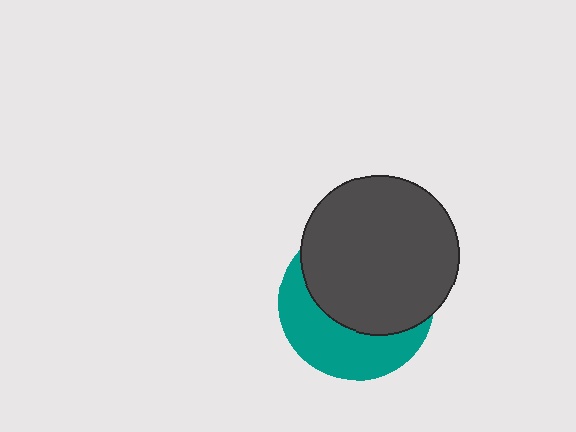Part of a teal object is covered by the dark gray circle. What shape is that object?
It is a circle.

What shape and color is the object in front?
The object in front is a dark gray circle.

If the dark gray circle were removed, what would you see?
You would see the complete teal circle.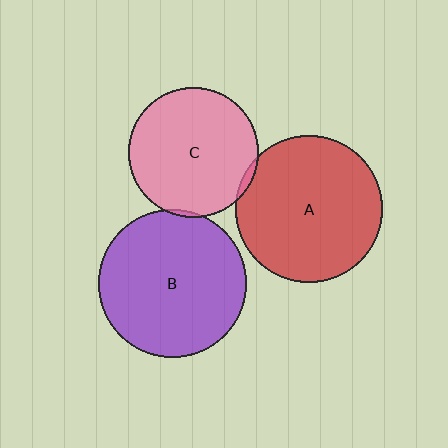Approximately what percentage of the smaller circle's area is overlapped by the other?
Approximately 5%.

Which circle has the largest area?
Circle B (purple).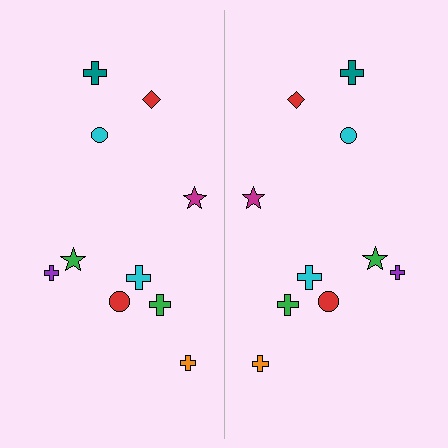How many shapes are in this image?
There are 20 shapes in this image.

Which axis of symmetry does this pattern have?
The pattern has a vertical axis of symmetry running through the center of the image.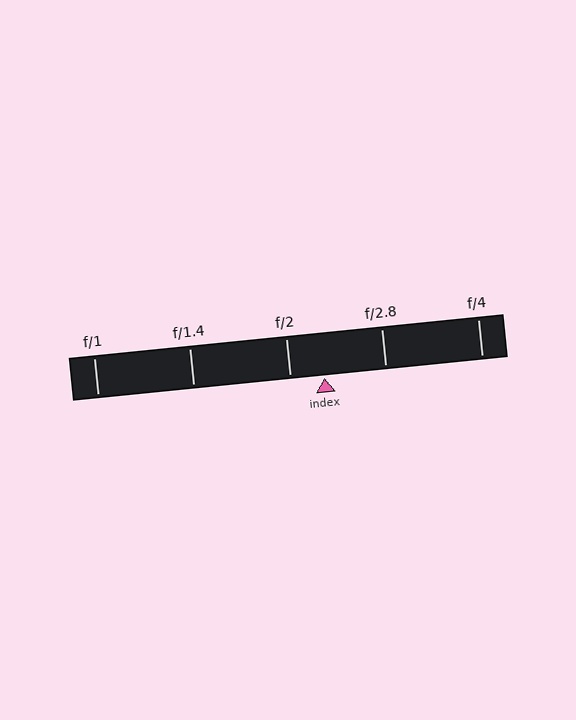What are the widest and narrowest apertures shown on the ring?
The widest aperture shown is f/1 and the narrowest is f/4.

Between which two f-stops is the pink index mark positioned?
The index mark is between f/2 and f/2.8.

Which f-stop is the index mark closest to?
The index mark is closest to f/2.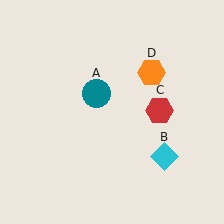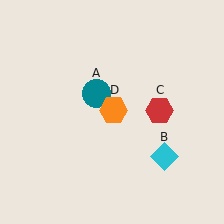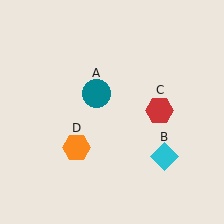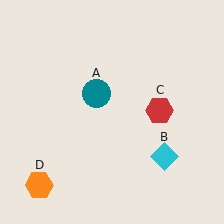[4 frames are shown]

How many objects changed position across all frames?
1 object changed position: orange hexagon (object D).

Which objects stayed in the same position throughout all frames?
Teal circle (object A) and cyan diamond (object B) and red hexagon (object C) remained stationary.